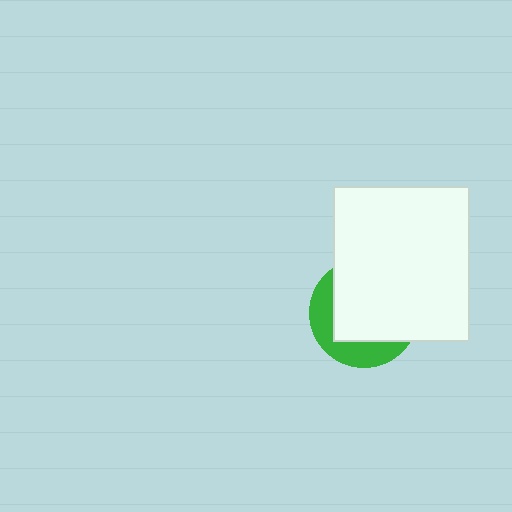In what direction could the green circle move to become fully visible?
The green circle could move toward the lower-left. That would shift it out from behind the white rectangle entirely.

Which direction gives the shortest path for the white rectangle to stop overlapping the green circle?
Moving toward the upper-right gives the shortest separation.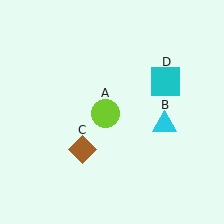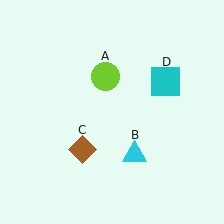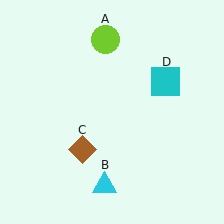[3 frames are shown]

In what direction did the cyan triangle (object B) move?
The cyan triangle (object B) moved down and to the left.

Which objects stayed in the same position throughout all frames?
Brown diamond (object C) and cyan square (object D) remained stationary.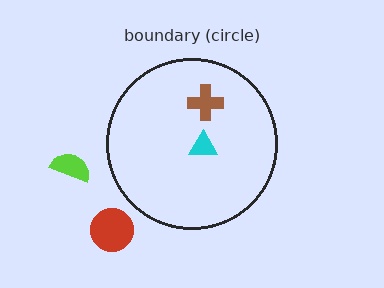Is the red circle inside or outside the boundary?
Outside.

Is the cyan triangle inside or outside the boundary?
Inside.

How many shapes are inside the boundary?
2 inside, 2 outside.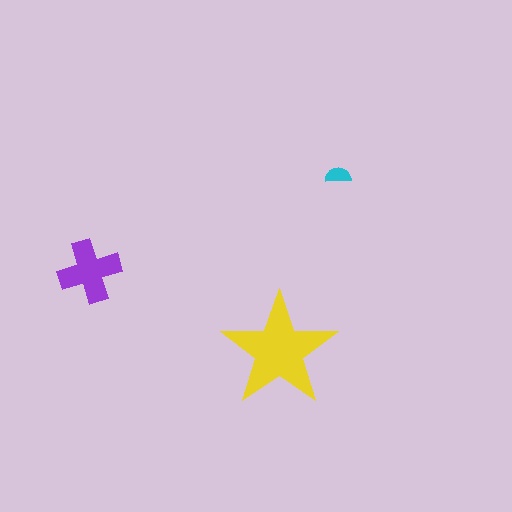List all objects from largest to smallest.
The yellow star, the purple cross, the cyan semicircle.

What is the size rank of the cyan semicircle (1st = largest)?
3rd.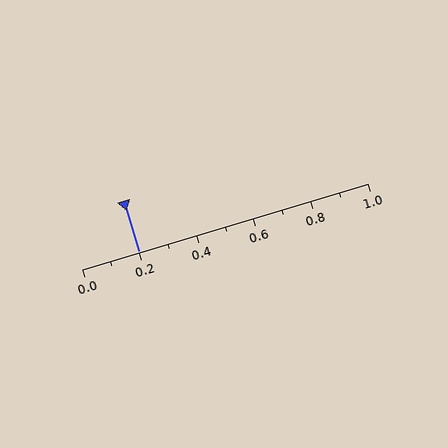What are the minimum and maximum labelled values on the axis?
The axis runs from 0.0 to 1.0.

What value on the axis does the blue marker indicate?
The marker indicates approximately 0.2.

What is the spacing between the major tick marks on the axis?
The major ticks are spaced 0.2 apart.